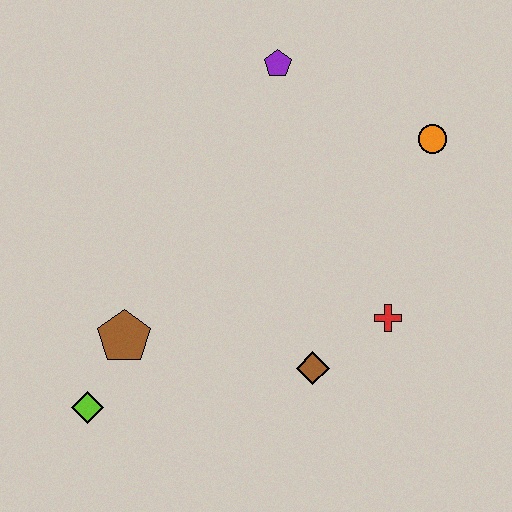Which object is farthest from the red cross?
The lime diamond is farthest from the red cross.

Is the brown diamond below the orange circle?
Yes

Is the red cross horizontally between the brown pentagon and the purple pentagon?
No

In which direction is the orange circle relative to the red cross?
The orange circle is above the red cross.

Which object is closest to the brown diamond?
The red cross is closest to the brown diamond.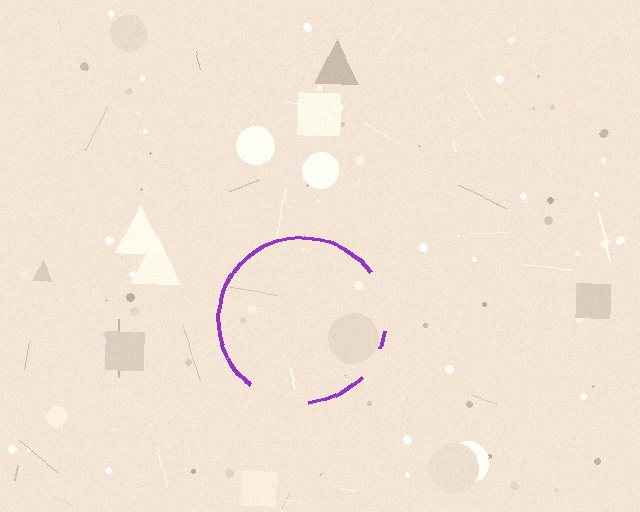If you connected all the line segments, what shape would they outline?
They would outline a circle.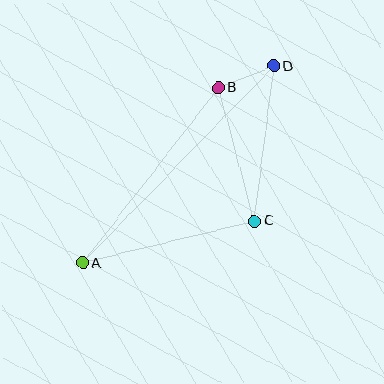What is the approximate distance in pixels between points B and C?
The distance between B and C is approximately 138 pixels.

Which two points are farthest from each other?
Points A and D are farthest from each other.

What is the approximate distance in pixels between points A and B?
The distance between A and B is approximately 222 pixels.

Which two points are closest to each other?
Points B and D are closest to each other.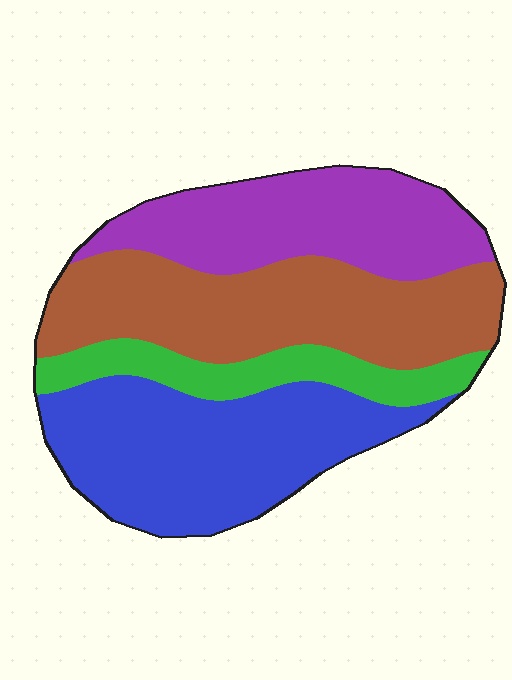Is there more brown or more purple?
Brown.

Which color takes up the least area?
Green, at roughly 15%.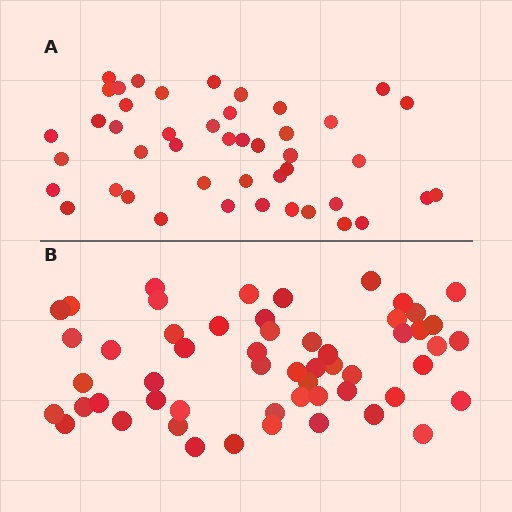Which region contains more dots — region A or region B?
Region B (the bottom region) has more dots.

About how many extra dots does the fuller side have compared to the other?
Region B has roughly 10 or so more dots than region A.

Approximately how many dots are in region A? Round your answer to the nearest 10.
About 40 dots. (The exact count is 45, which rounds to 40.)